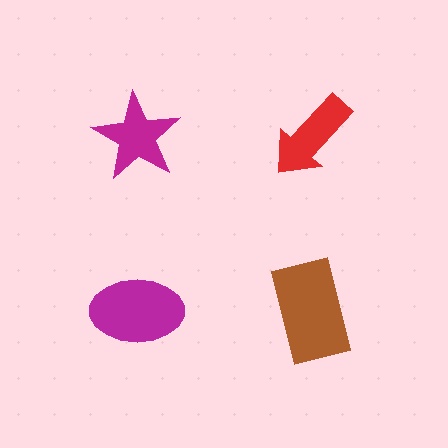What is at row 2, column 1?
A magenta ellipse.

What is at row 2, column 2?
A brown rectangle.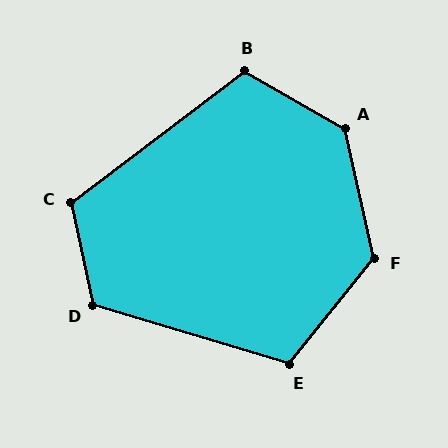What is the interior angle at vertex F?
Approximately 129 degrees (obtuse).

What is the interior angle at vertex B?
Approximately 113 degrees (obtuse).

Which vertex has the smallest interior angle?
E, at approximately 112 degrees.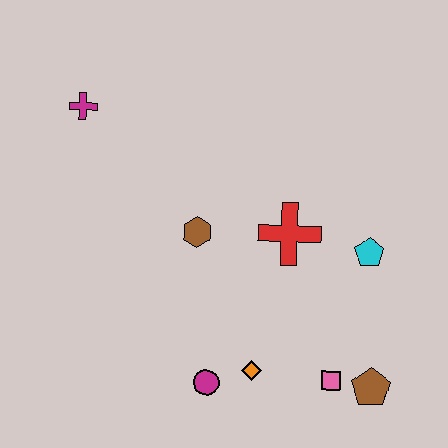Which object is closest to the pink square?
The brown pentagon is closest to the pink square.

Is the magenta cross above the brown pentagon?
Yes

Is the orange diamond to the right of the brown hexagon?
Yes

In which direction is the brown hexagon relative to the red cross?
The brown hexagon is to the left of the red cross.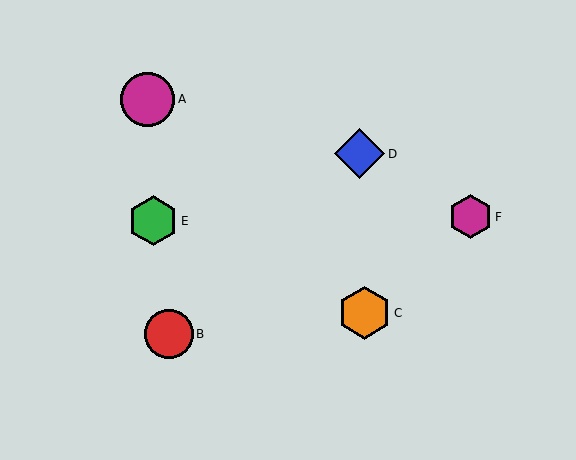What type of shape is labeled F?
Shape F is a magenta hexagon.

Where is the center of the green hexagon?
The center of the green hexagon is at (153, 221).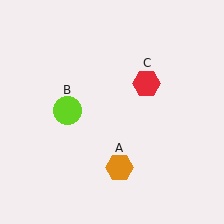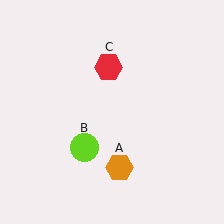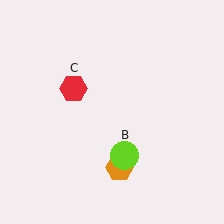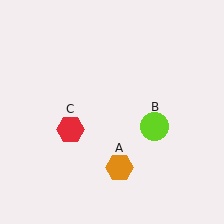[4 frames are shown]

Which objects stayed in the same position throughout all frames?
Orange hexagon (object A) remained stationary.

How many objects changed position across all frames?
2 objects changed position: lime circle (object B), red hexagon (object C).